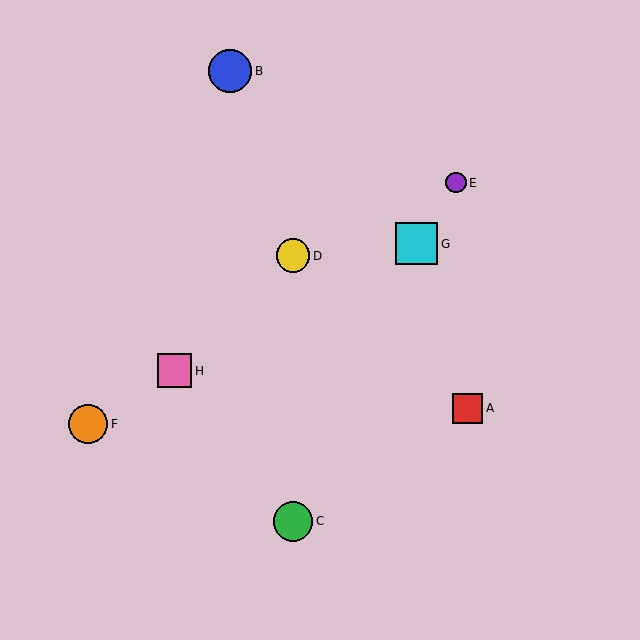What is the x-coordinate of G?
Object G is at x≈417.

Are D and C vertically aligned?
Yes, both are at x≈293.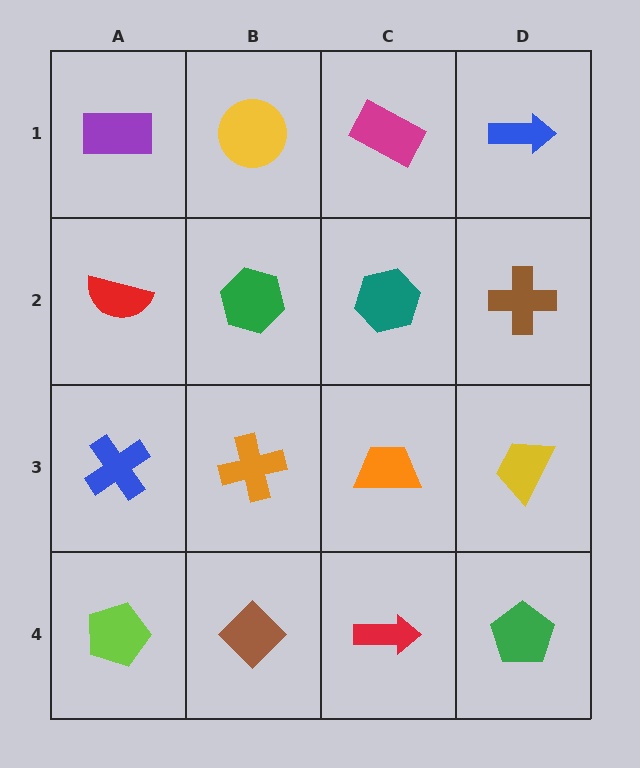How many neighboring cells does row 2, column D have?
3.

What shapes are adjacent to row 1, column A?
A red semicircle (row 2, column A), a yellow circle (row 1, column B).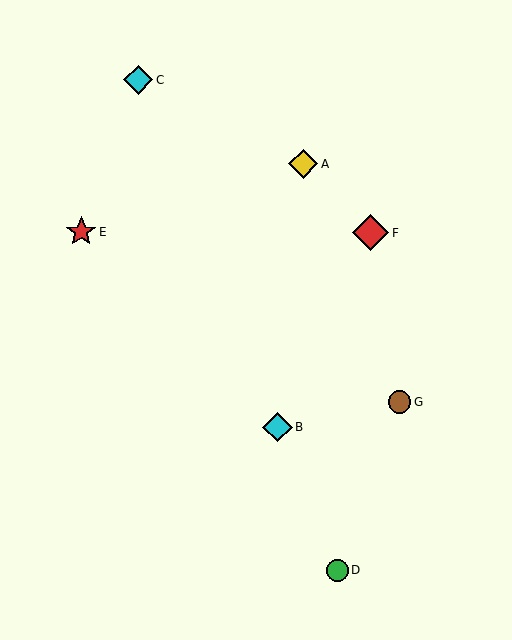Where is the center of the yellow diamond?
The center of the yellow diamond is at (303, 164).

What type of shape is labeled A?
Shape A is a yellow diamond.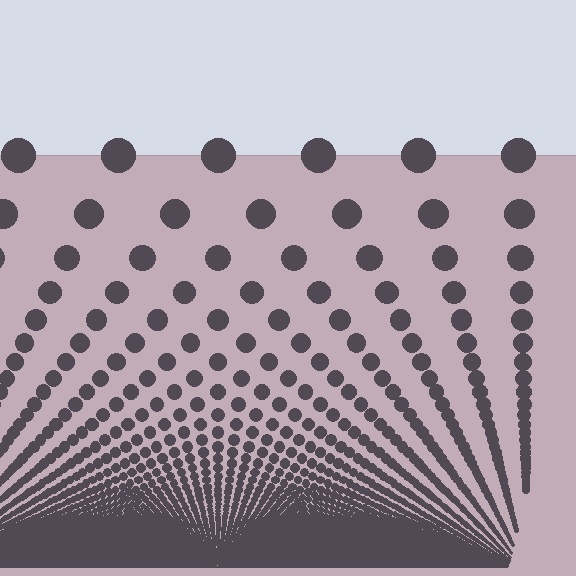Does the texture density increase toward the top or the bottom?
Density increases toward the bottom.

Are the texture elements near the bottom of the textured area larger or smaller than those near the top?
Smaller. The gradient is inverted — elements near the bottom are smaller and denser.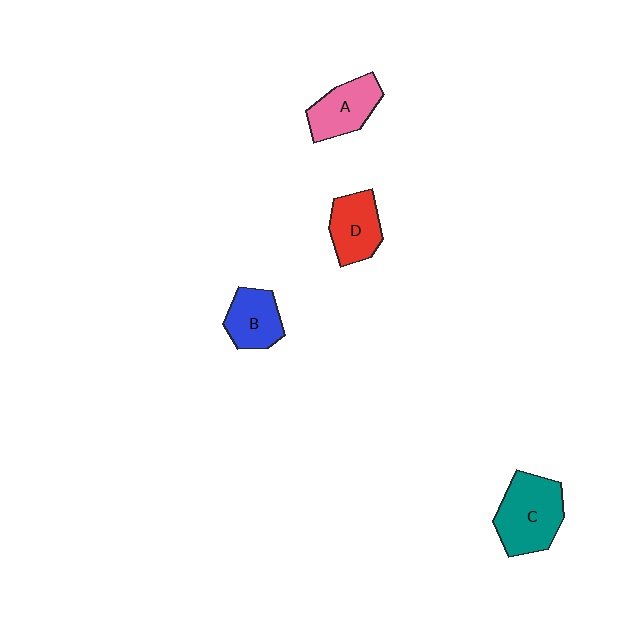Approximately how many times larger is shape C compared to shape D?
Approximately 1.4 times.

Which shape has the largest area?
Shape C (teal).